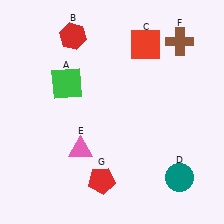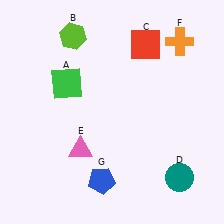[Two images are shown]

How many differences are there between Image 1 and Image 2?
There are 3 differences between the two images.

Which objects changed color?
B changed from red to lime. F changed from brown to orange. G changed from red to blue.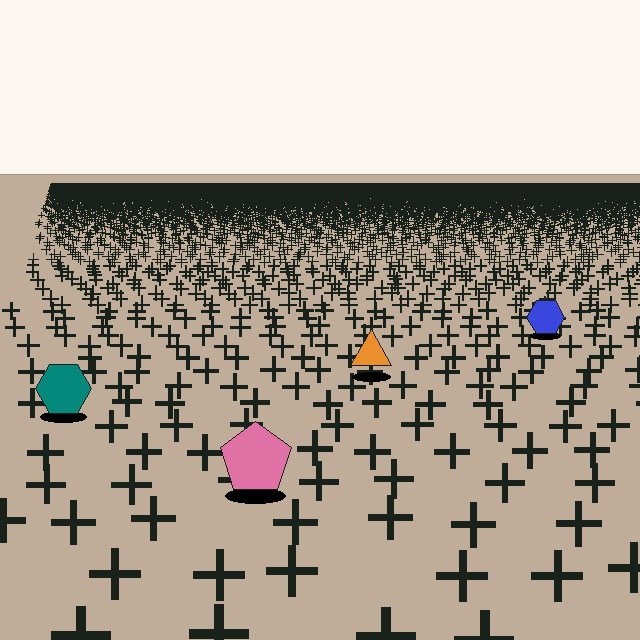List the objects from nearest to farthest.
From nearest to farthest: the pink pentagon, the teal hexagon, the orange triangle, the blue hexagon.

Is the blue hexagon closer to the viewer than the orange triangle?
No. The orange triangle is closer — you can tell from the texture gradient: the ground texture is coarser near it.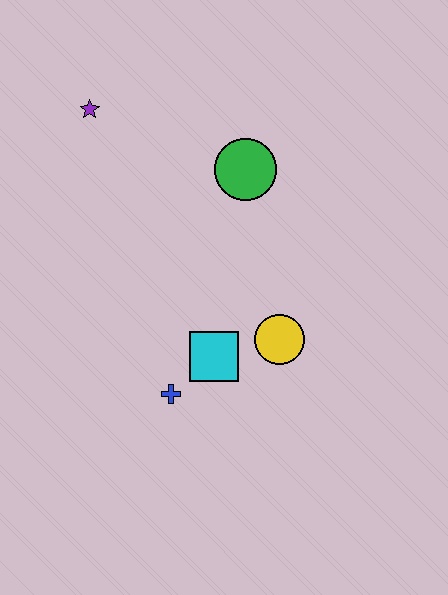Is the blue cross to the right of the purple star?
Yes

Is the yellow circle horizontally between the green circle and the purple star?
No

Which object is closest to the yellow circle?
The cyan square is closest to the yellow circle.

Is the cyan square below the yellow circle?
Yes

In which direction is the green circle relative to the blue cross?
The green circle is above the blue cross.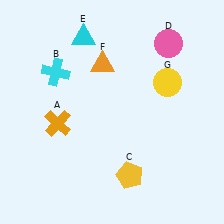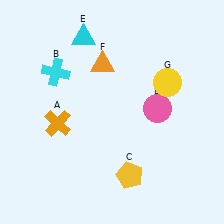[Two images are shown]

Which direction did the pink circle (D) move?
The pink circle (D) moved down.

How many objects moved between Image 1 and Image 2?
1 object moved between the two images.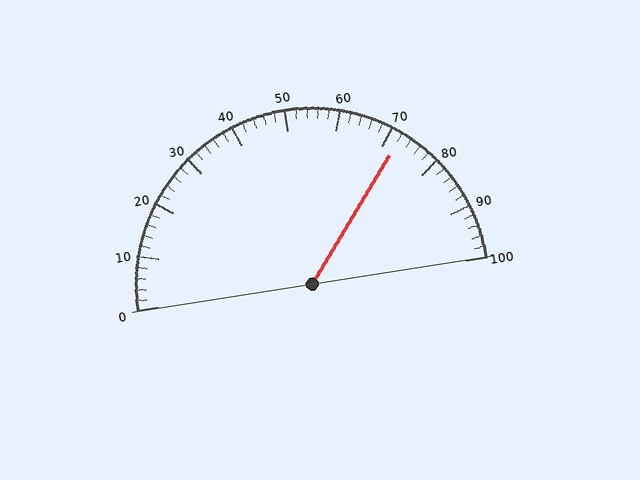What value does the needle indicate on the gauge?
The needle indicates approximately 72.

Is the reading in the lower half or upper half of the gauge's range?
The reading is in the upper half of the range (0 to 100).